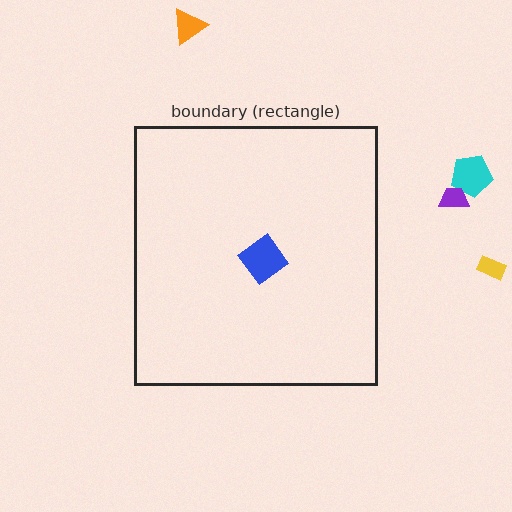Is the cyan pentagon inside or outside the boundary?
Outside.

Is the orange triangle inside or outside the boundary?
Outside.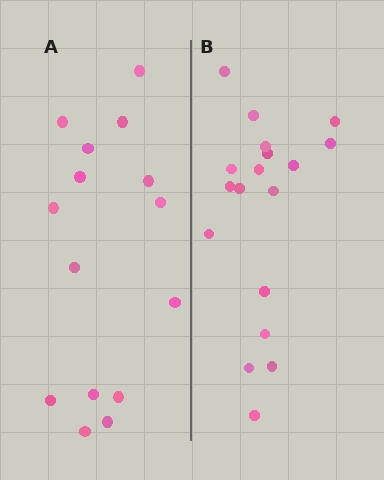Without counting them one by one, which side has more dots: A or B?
Region B (the right region) has more dots.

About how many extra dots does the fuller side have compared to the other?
Region B has just a few more — roughly 2 or 3 more dots than region A.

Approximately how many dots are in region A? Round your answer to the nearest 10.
About 20 dots. (The exact count is 15, which rounds to 20.)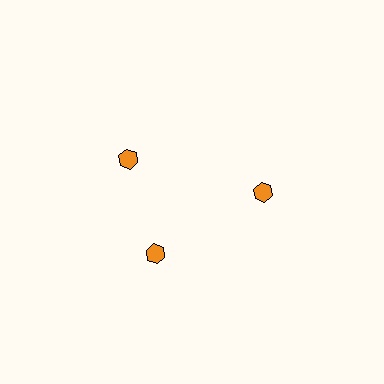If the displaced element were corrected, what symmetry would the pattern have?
It would have 3-fold rotational symmetry — the pattern would map onto itself every 120 degrees.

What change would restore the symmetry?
The symmetry would be restored by rotating it back into even spacing with its neighbors so that all 3 hexagons sit at equal angles and equal distance from the center.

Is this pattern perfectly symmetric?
No. The 3 orange hexagons are arranged in a ring, but one element near the 11 o'clock position is rotated out of alignment along the ring, breaking the 3-fold rotational symmetry.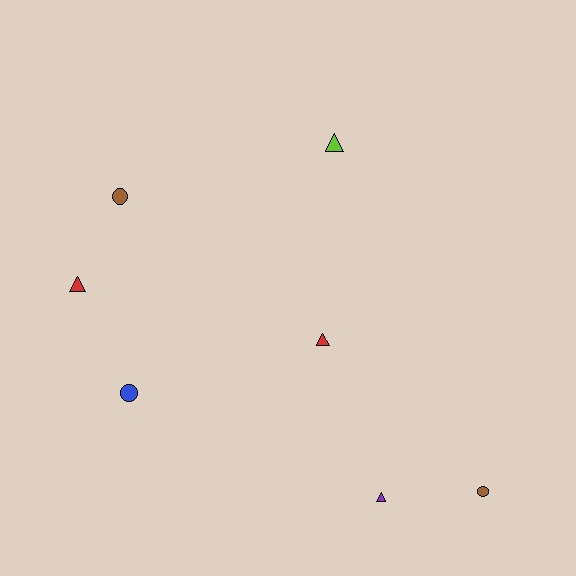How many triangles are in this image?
There are 4 triangles.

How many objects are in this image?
There are 7 objects.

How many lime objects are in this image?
There is 1 lime object.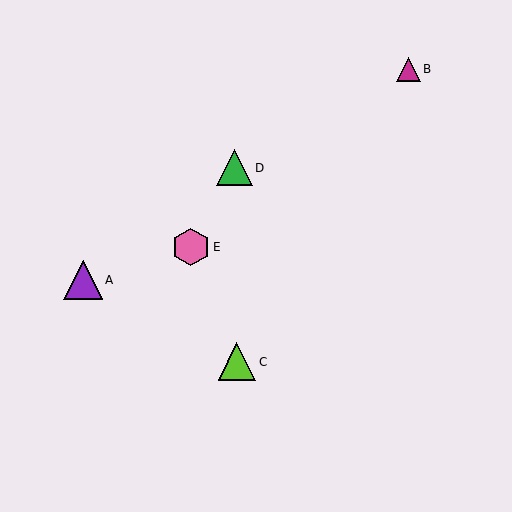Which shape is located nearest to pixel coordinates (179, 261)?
The pink hexagon (labeled E) at (191, 247) is nearest to that location.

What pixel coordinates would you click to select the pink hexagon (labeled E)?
Click at (191, 247) to select the pink hexagon E.